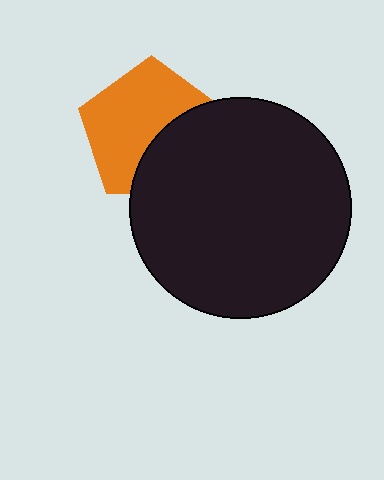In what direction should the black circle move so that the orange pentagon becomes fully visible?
The black circle should move toward the lower-right. That is the shortest direction to clear the overlap and leave the orange pentagon fully visible.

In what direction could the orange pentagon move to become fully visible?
The orange pentagon could move toward the upper-left. That would shift it out from behind the black circle entirely.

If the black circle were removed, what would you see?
You would see the complete orange pentagon.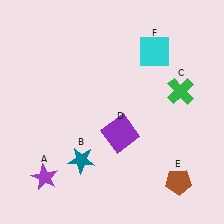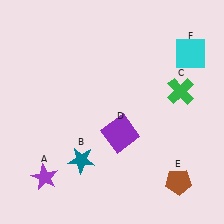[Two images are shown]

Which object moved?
The cyan square (F) moved right.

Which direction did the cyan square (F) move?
The cyan square (F) moved right.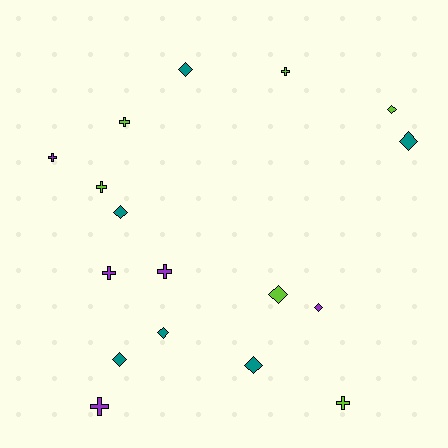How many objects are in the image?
There are 17 objects.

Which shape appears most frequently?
Diamond, with 9 objects.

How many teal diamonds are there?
There are 6 teal diamonds.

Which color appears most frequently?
Teal, with 6 objects.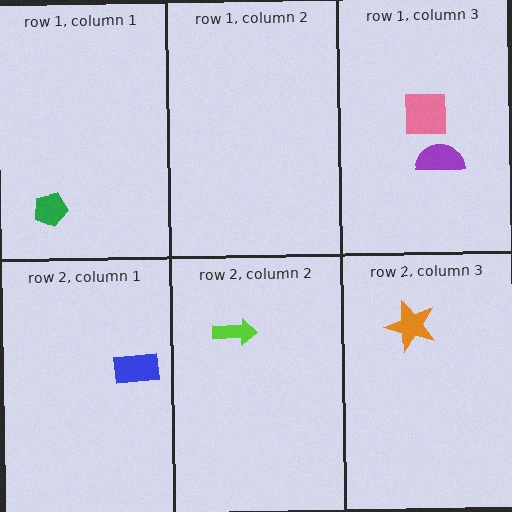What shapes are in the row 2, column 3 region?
The orange star.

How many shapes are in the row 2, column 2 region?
1.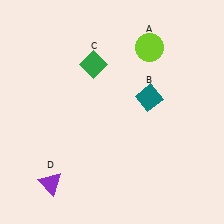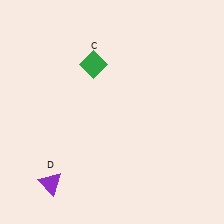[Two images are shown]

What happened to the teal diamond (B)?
The teal diamond (B) was removed in Image 2. It was in the top-right area of Image 1.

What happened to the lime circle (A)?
The lime circle (A) was removed in Image 2. It was in the top-right area of Image 1.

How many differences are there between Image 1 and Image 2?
There are 2 differences between the two images.